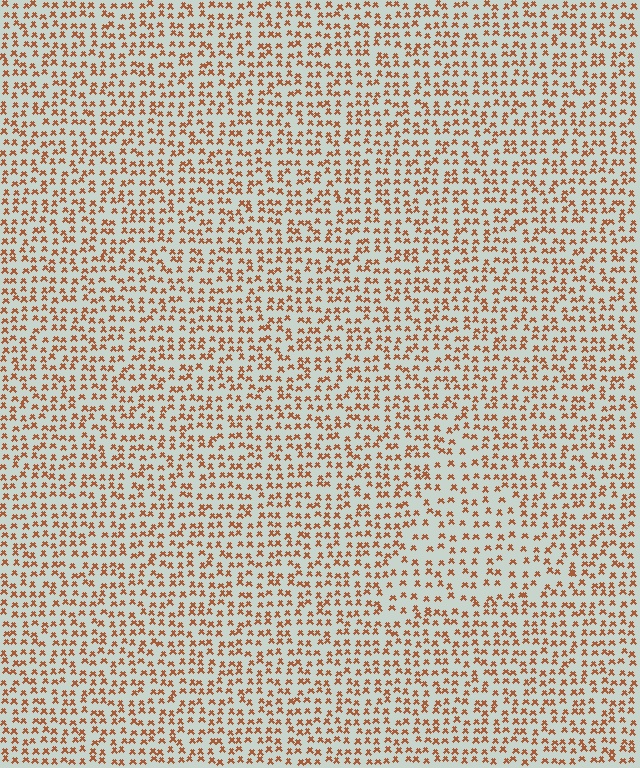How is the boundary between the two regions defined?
The boundary is defined by a change in element density (approximately 1.5x ratio). All elements are the same color, size, and shape.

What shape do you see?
I see a triangle.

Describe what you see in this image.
The image contains small brown elements arranged at two different densities. A triangle-shaped region is visible where the elements are less densely packed than the surrounding area.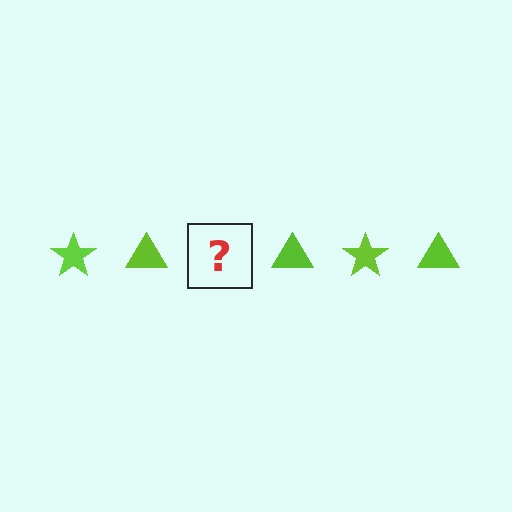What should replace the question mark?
The question mark should be replaced with a lime star.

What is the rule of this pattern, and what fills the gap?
The rule is that the pattern cycles through star, triangle shapes in lime. The gap should be filled with a lime star.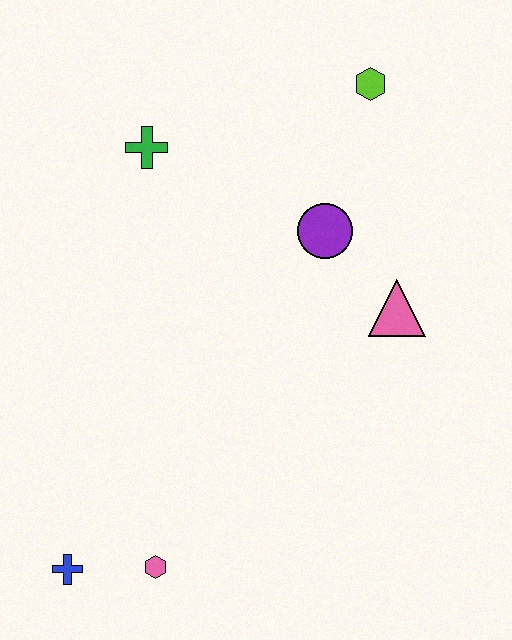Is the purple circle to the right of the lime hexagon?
No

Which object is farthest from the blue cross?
The lime hexagon is farthest from the blue cross.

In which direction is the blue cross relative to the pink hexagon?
The blue cross is to the left of the pink hexagon.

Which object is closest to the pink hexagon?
The blue cross is closest to the pink hexagon.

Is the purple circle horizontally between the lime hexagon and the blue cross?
Yes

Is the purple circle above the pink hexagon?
Yes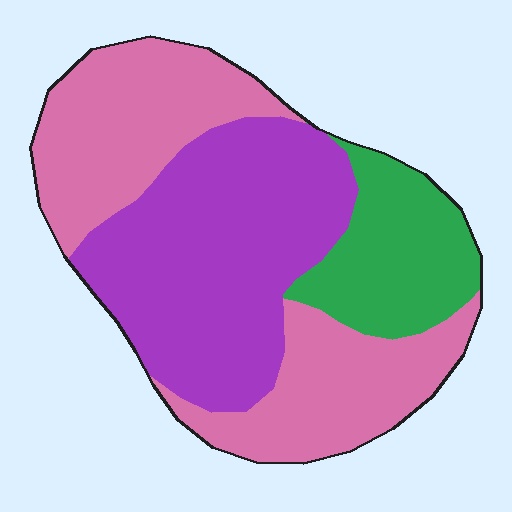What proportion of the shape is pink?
Pink takes up about two fifths (2/5) of the shape.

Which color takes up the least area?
Green, at roughly 20%.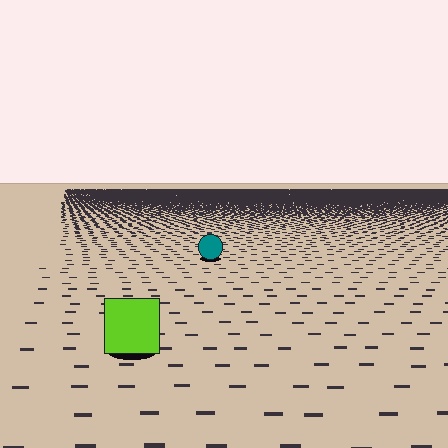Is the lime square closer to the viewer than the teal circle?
Yes. The lime square is closer — you can tell from the texture gradient: the ground texture is coarser near it.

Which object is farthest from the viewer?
The teal circle is farthest from the viewer. It appears smaller and the ground texture around it is denser.